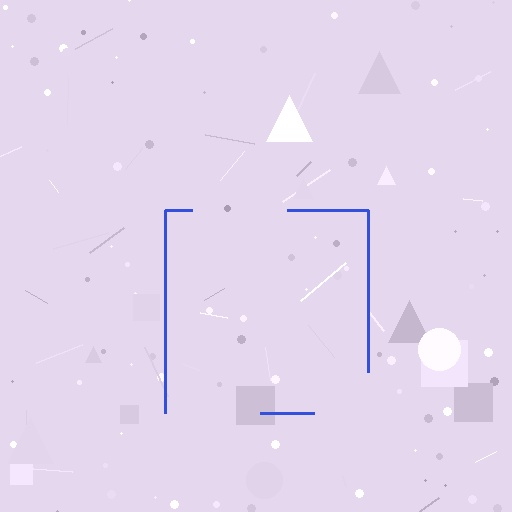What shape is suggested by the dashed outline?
The dashed outline suggests a square.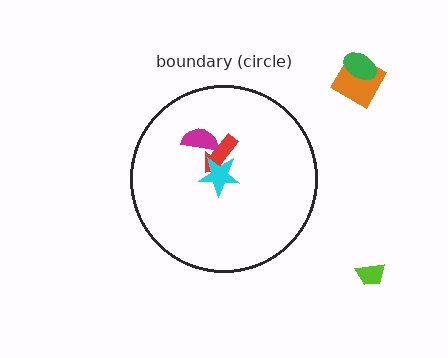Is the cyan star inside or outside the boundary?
Inside.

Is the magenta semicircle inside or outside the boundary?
Inside.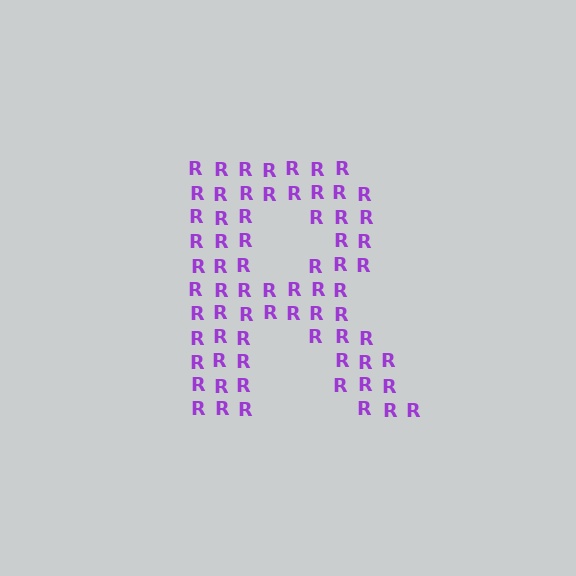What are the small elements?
The small elements are letter R's.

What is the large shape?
The large shape is the letter R.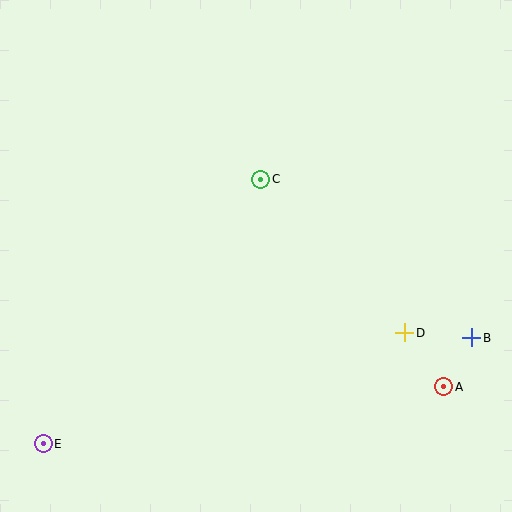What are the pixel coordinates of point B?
Point B is at (472, 338).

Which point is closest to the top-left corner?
Point C is closest to the top-left corner.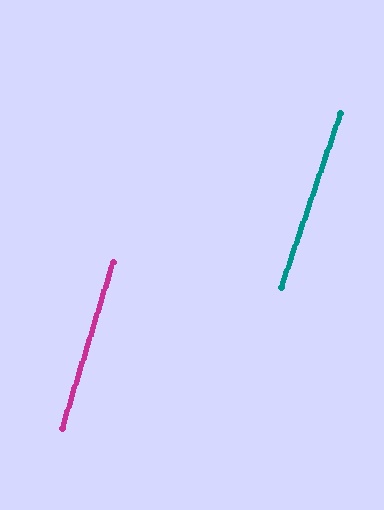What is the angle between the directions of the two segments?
Approximately 2 degrees.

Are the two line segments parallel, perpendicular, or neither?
Parallel — their directions differ by only 1.6°.